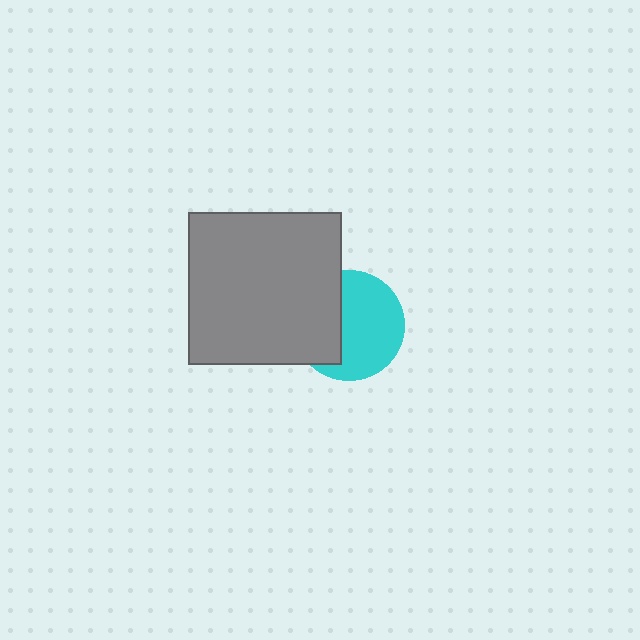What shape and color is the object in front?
The object in front is a gray square.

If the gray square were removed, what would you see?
You would see the complete cyan circle.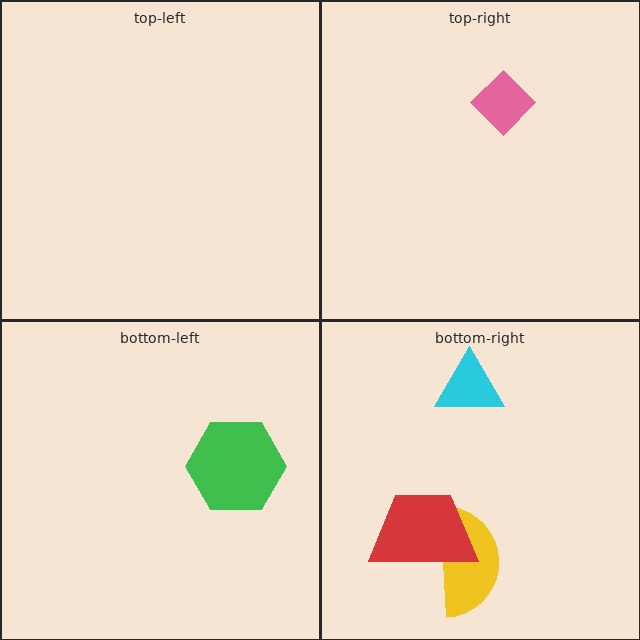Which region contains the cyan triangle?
The bottom-right region.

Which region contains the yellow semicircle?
The bottom-right region.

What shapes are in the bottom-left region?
The green hexagon.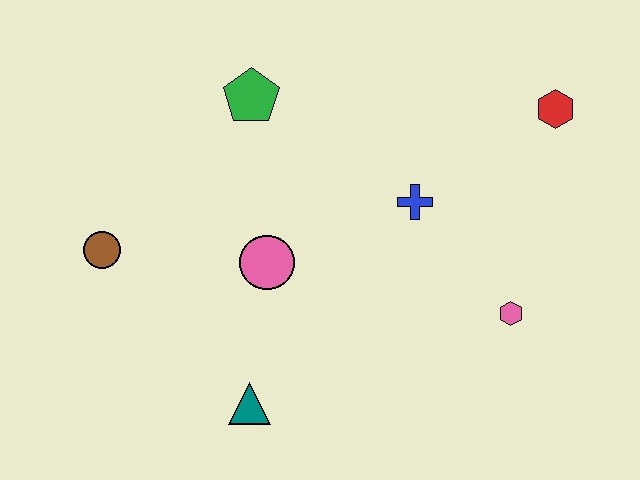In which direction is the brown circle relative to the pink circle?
The brown circle is to the left of the pink circle.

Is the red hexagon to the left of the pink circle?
No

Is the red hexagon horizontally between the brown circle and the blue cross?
No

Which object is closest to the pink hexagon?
The blue cross is closest to the pink hexagon.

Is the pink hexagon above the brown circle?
No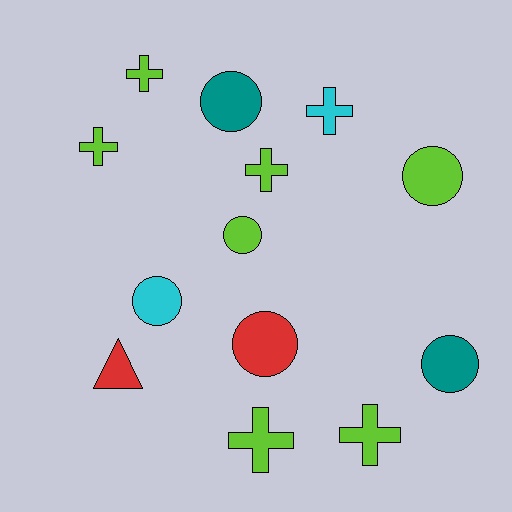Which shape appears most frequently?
Circle, with 6 objects.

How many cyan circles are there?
There is 1 cyan circle.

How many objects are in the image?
There are 13 objects.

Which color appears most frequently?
Lime, with 7 objects.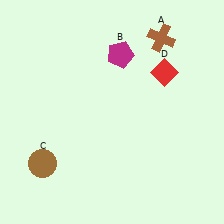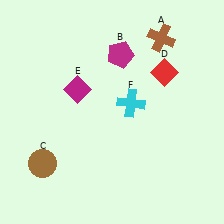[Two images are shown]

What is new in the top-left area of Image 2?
A magenta diamond (E) was added in the top-left area of Image 2.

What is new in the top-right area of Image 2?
A cyan cross (F) was added in the top-right area of Image 2.